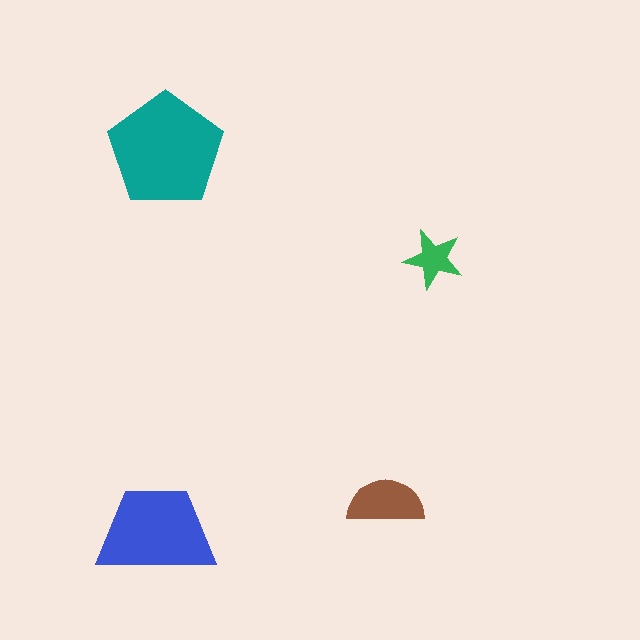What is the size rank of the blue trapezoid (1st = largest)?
2nd.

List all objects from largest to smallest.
The teal pentagon, the blue trapezoid, the brown semicircle, the green star.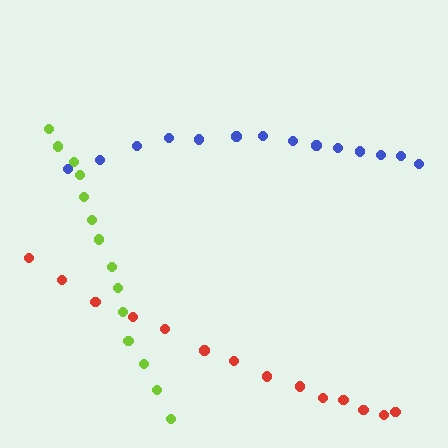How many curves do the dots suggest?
There are 3 distinct paths.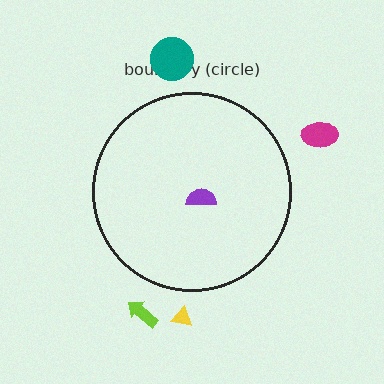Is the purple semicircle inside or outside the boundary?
Inside.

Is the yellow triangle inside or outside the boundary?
Outside.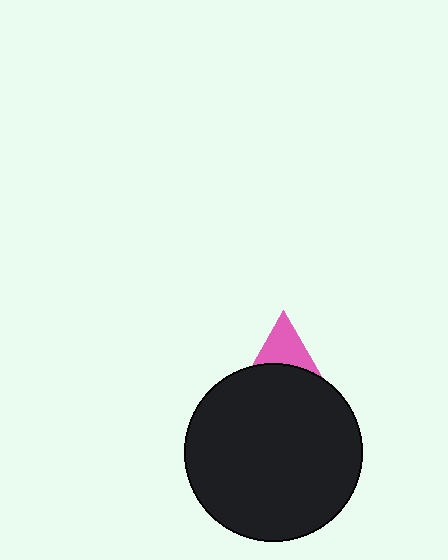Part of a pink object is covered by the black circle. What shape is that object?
It is a triangle.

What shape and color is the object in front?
The object in front is a black circle.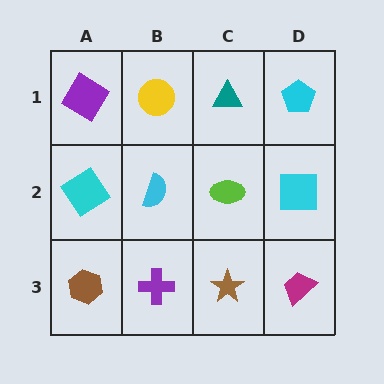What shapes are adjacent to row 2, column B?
A yellow circle (row 1, column B), a purple cross (row 3, column B), a cyan diamond (row 2, column A), a lime ellipse (row 2, column C).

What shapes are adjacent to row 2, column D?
A cyan pentagon (row 1, column D), a magenta trapezoid (row 3, column D), a lime ellipse (row 2, column C).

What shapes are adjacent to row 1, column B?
A cyan semicircle (row 2, column B), a purple diamond (row 1, column A), a teal triangle (row 1, column C).